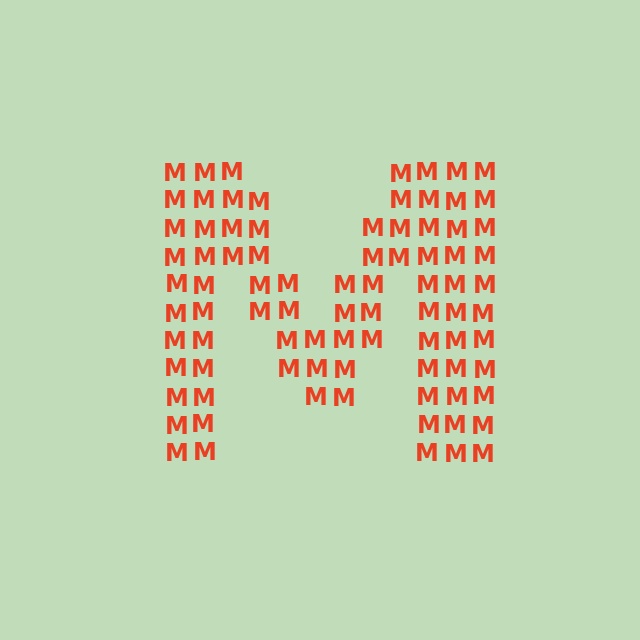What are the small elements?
The small elements are letter M's.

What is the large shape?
The large shape is the letter M.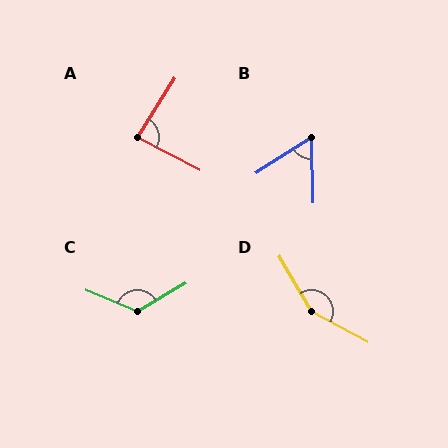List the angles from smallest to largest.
B (59°), A (85°), C (127°), D (149°).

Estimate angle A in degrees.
Approximately 85 degrees.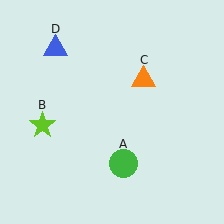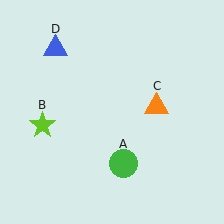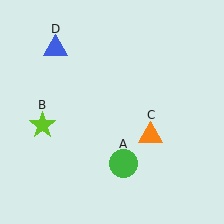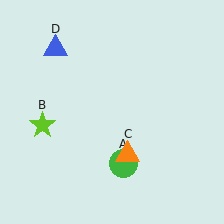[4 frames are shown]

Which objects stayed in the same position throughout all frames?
Green circle (object A) and lime star (object B) and blue triangle (object D) remained stationary.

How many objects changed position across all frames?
1 object changed position: orange triangle (object C).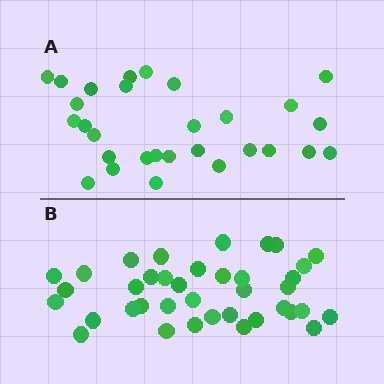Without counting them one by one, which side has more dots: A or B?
Region B (the bottom region) has more dots.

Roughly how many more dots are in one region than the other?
Region B has roughly 8 or so more dots than region A.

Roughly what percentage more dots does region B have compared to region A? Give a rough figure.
About 30% more.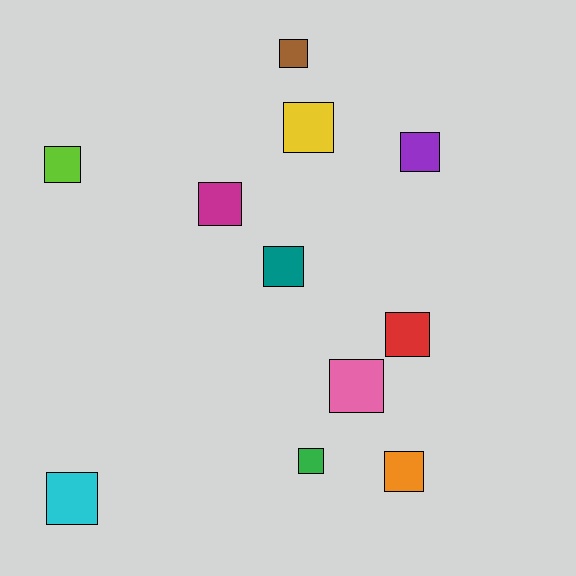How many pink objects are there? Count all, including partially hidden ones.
There is 1 pink object.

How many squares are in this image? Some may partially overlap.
There are 11 squares.